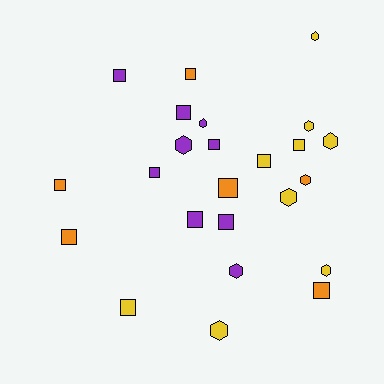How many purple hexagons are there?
There are 3 purple hexagons.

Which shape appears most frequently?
Square, with 14 objects.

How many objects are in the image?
There are 24 objects.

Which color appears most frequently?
Yellow, with 9 objects.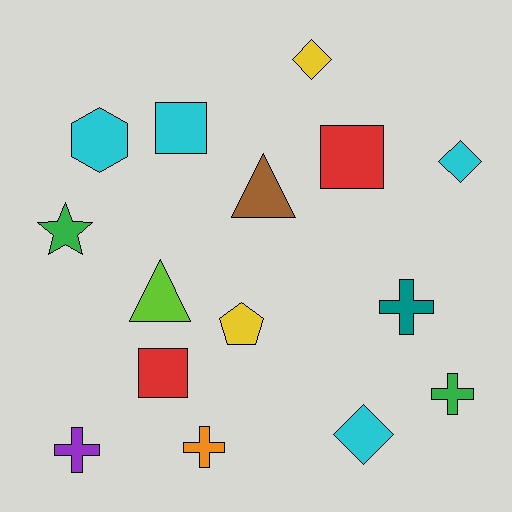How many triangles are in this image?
There are 2 triangles.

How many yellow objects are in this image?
There are 2 yellow objects.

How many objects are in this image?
There are 15 objects.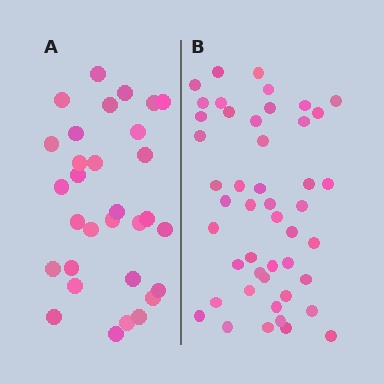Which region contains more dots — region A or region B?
Region B (the right region) has more dots.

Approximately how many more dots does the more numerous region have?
Region B has approximately 15 more dots than region A.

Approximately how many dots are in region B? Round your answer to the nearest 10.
About 50 dots. (The exact count is 47, which rounds to 50.)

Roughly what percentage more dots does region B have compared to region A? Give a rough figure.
About 50% more.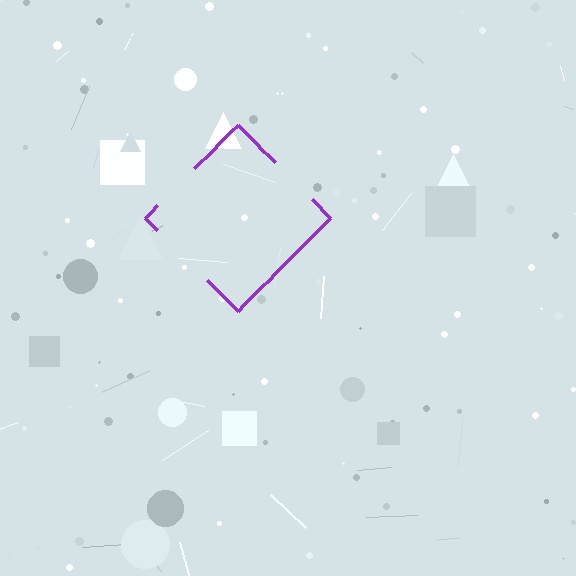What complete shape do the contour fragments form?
The contour fragments form a diamond.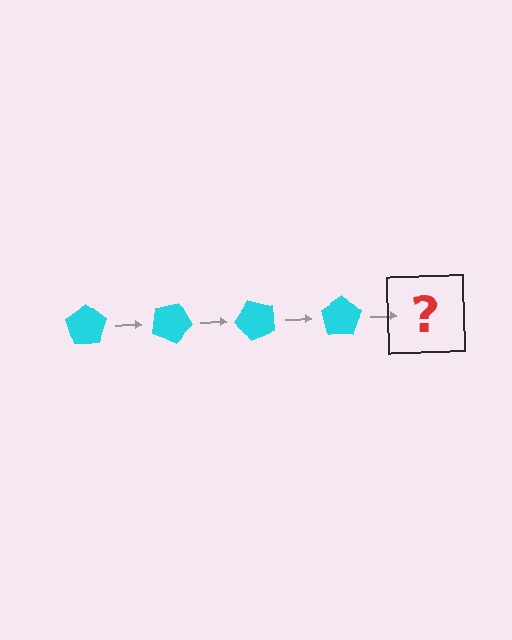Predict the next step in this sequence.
The next step is a cyan pentagon rotated 100 degrees.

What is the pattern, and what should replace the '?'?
The pattern is that the pentagon rotates 25 degrees each step. The '?' should be a cyan pentagon rotated 100 degrees.